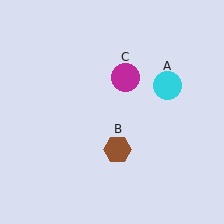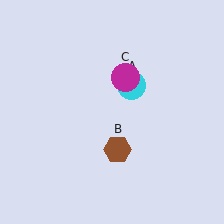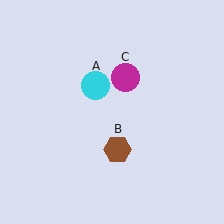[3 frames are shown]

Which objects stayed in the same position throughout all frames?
Brown hexagon (object B) and magenta circle (object C) remained stationary.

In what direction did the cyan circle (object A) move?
The cyan circle (object A) moved left.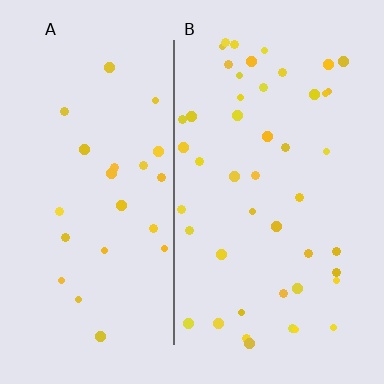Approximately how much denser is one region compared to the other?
Approximately 1.9× — region B over region A.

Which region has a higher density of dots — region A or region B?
B (the right).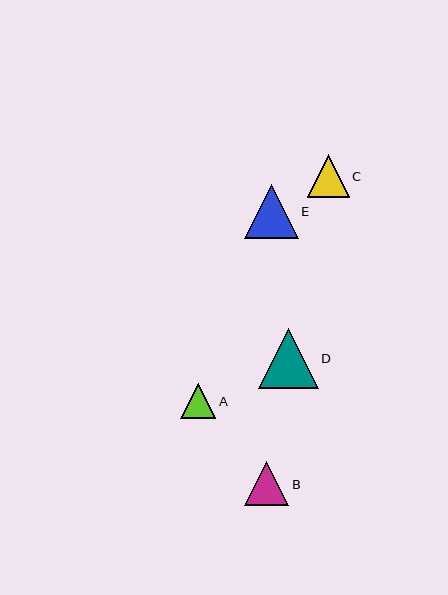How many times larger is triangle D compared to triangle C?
Triangle D is approximately 1.4 times the size of triangle C.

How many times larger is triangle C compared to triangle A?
Triangle C is approximately 1.2 times the size of triangle A.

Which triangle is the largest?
Triangle D is the largest with a size of approximately 60 pixels.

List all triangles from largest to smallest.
From largest to smallest: D, E, B, C, A.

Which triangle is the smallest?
Triangle A is the smallest with a size of approximately 35 pixels.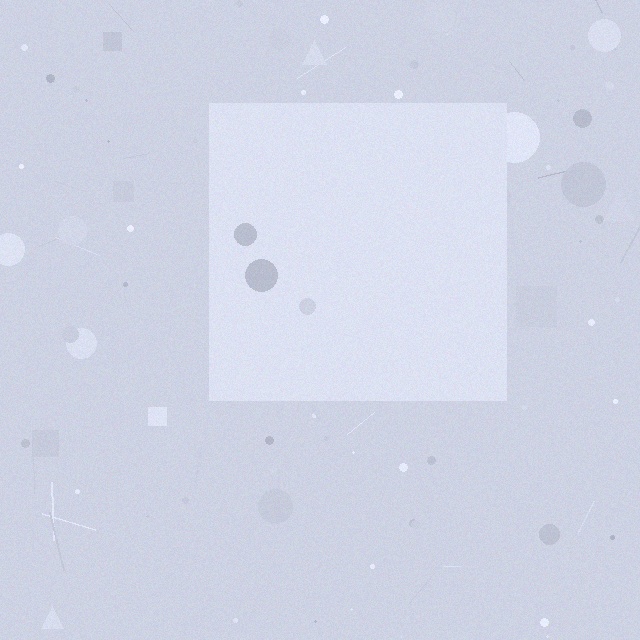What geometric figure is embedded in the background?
A square is embedded in the background.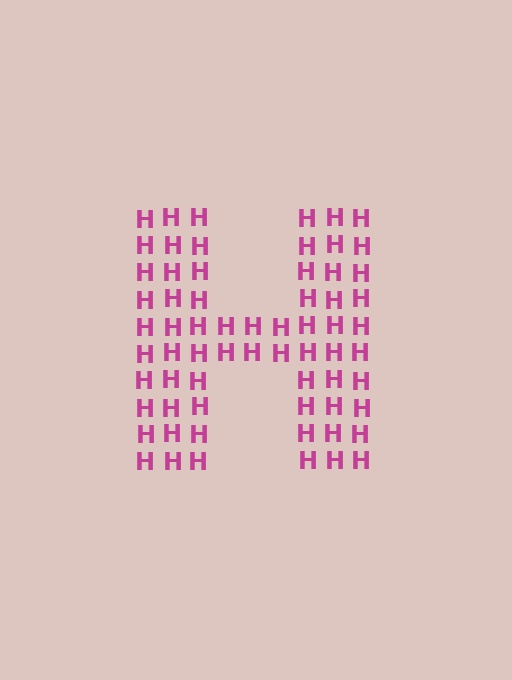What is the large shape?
The large shape is the letter H.